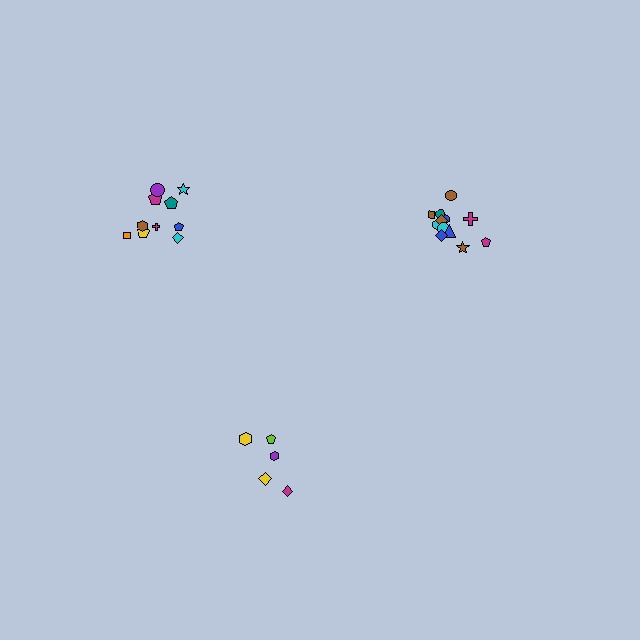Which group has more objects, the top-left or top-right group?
The top-right group.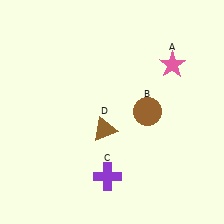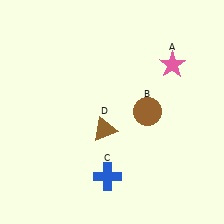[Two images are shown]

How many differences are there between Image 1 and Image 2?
There is 1 difference between the two images.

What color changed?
The cross (C) changed from purple in Image 1 to blue in Image 2.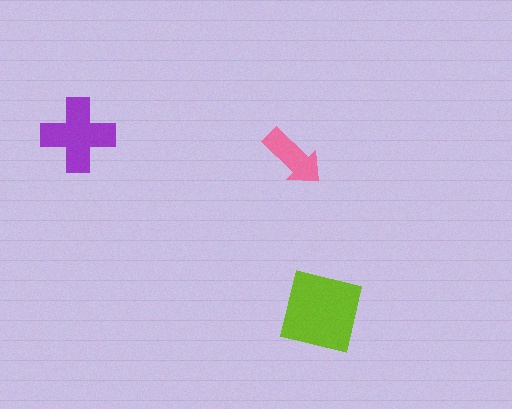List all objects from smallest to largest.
The pink arrow, the purple cross, the lime square.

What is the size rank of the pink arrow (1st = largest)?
3rd.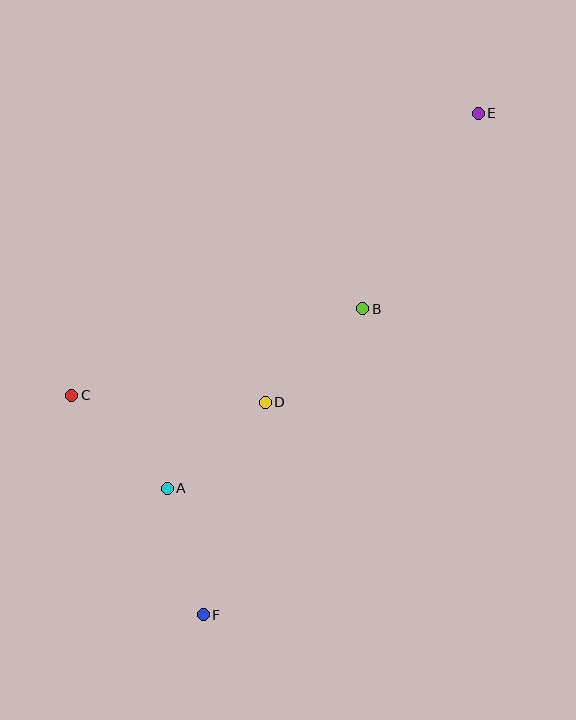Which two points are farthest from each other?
Points E and F are farthest from each other.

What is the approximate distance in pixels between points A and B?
The distance between A and B is approximately 265 pixels.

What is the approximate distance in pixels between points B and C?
The distance between B and C is approximately 304 pixels.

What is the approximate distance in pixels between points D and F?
The distance between D and F is approximately 221 pixels.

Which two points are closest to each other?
Points A and D are closest to each other.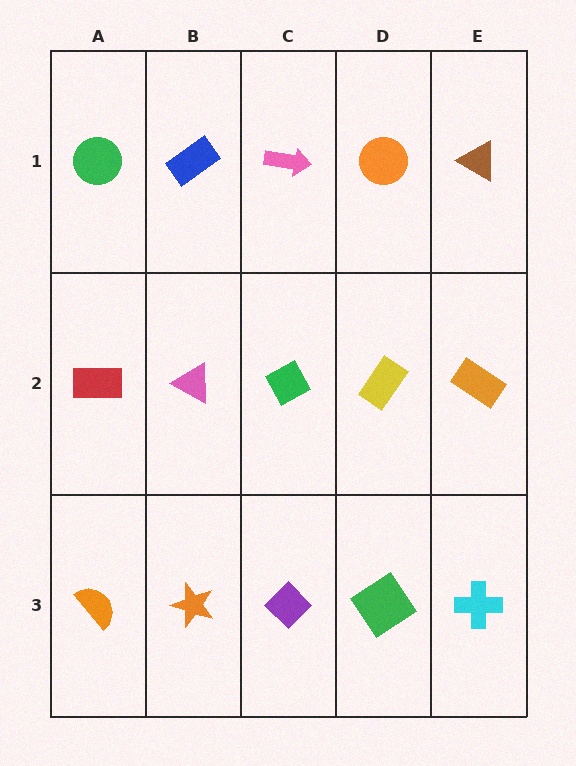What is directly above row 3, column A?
A red rectangle.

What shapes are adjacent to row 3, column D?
A yellow rectangle (row 2, column D), a purple diamond (row 3, column C), a cyan cross (row 3, column E).